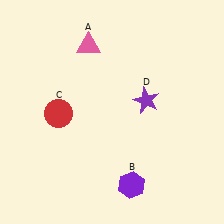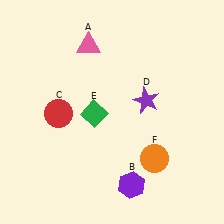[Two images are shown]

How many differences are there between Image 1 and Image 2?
There are 2 differences between the two images.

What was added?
A green diamond (E), an orange circle (F) were added in Image 2.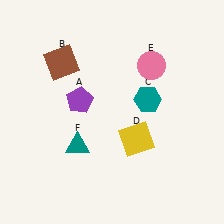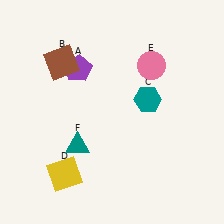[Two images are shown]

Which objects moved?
The objects that moved are: the purple pentagon (A), the yellow square (D).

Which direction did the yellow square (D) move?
The yellow square (D) moved left.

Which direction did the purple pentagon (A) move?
The purple pentagon (A) moved up.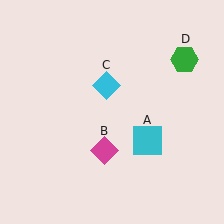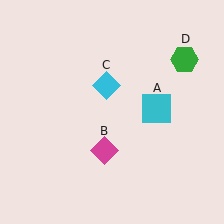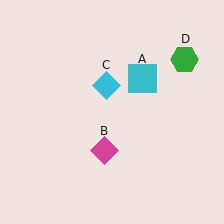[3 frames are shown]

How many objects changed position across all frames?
1 object changed position: cyan square (object A).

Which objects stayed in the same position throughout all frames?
Magenta diamond (object B) and cyan diamond (object C) and green hexagon (object D) remained stationary.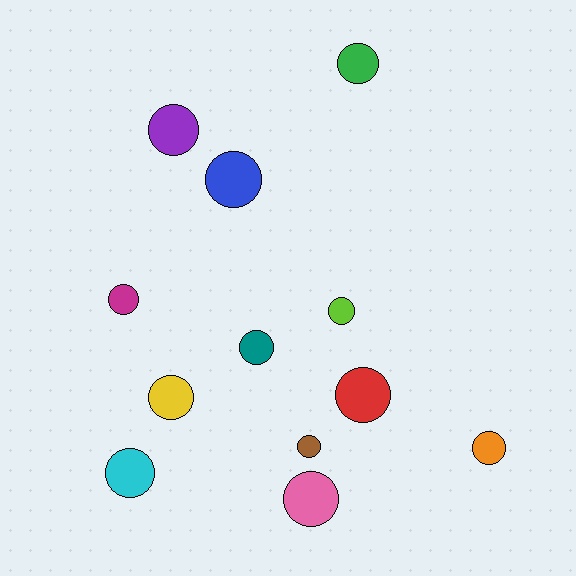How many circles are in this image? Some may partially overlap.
There are 12 circles.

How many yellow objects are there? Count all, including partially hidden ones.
There is 1 yellow object.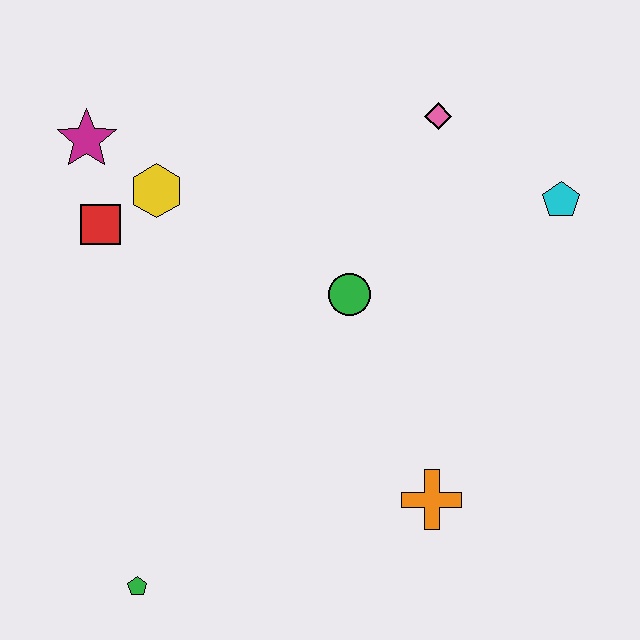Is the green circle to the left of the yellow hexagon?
No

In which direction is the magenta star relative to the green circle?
The magenta star is to the left of the green circle.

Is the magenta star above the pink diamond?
No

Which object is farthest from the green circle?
The green pentagon is farthest from the green circle.